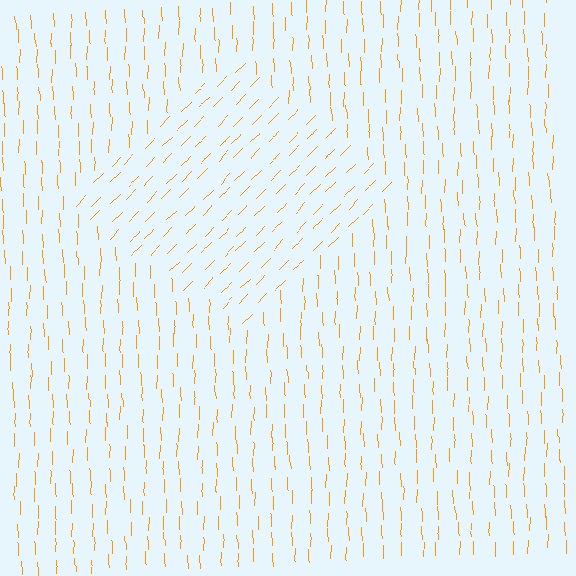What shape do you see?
I see a diamond.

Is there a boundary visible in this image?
Yes, there is a texture boundary formed by a change in line orientation.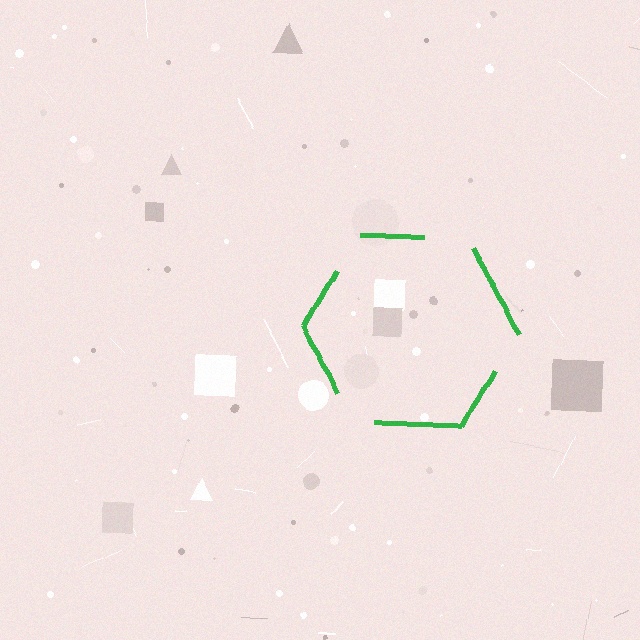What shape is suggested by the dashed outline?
The dashed outline suggests a hexagon.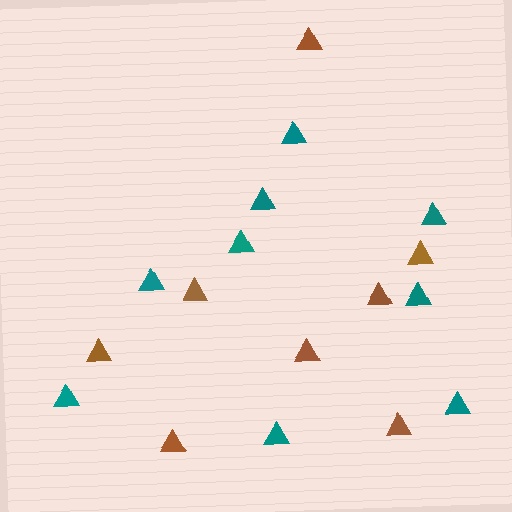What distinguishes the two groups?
There are 2 groups: one group of teal triangles (9) and one group of brown triangles (8).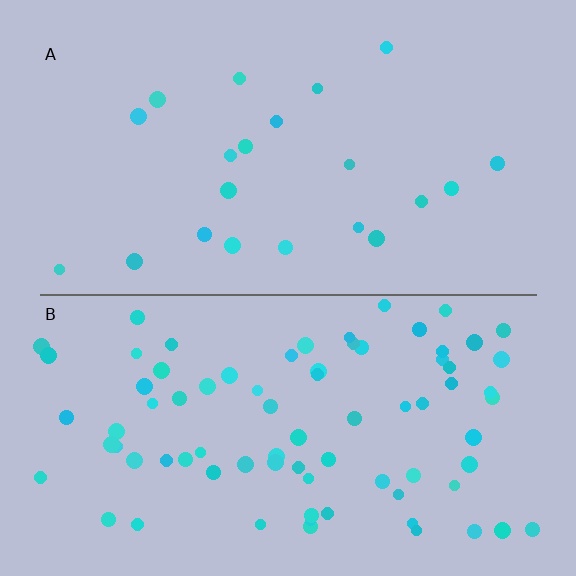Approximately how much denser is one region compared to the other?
Approximately 3.7× — region B over region A.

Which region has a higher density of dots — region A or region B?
B (the bottom).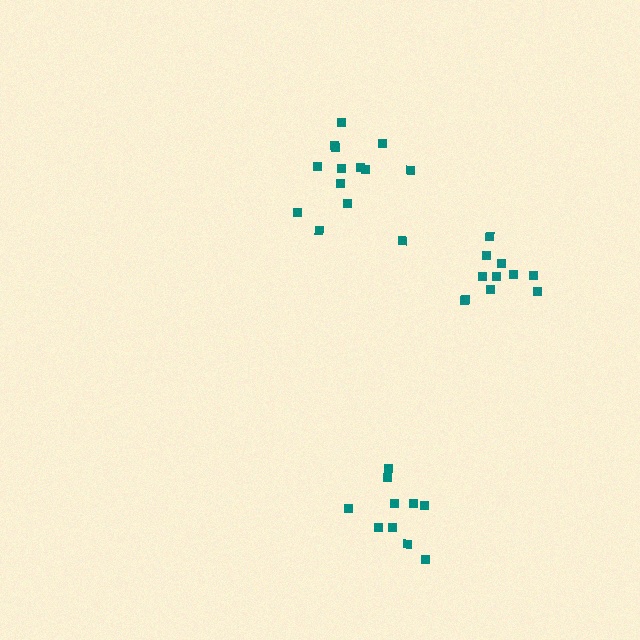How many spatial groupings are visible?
There are 3 spatial groupings.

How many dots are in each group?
Group 1: 11 dots, Group 2: 14 dots, Group 3: 10 dots (35 total).